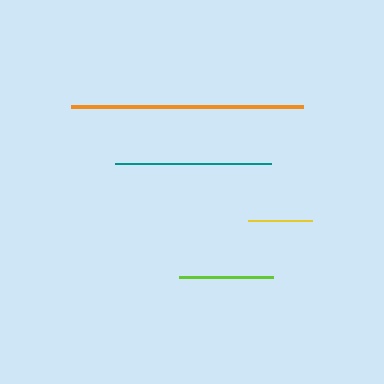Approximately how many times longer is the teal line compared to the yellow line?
The teal line is approximately 2.4 times the length of the yellow line.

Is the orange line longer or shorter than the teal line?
The orange line is longer than the teal line.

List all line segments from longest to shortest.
From longest to shortest: orange, teal, lime, yellow.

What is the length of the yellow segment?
The yellow segment is approximately 64 pixels long.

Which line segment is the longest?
The orange line is the longest at approximately 232 pixels.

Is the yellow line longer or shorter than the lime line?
The lime line is longer than the yellow line.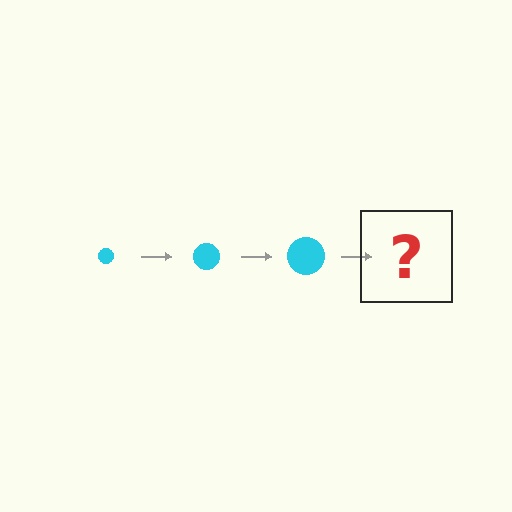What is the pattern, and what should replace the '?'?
The pattern is that the circle gets progressively larger each step. The '?' should be a cyan circle, larger than the previous one.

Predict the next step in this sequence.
The next step is a cyan circle, larger than the previous one.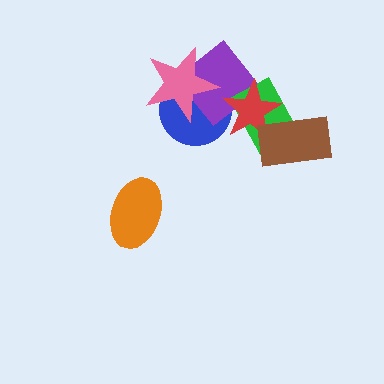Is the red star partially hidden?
Yes, it is partially covered by another shape.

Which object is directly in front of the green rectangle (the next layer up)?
The red star is directly in front of the green rectangle.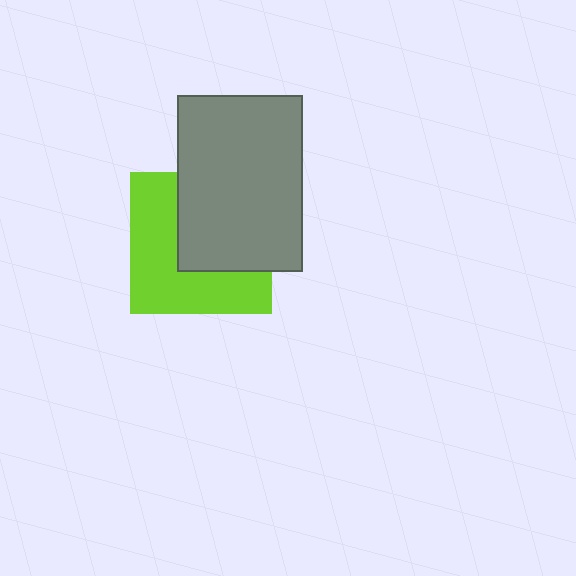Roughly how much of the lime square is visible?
About half of it is visible (roughly 53%).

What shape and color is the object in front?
The object in front is a gray rectangle.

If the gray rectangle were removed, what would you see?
You would see the complete lime square.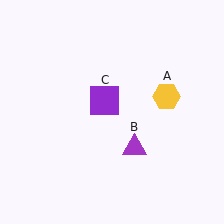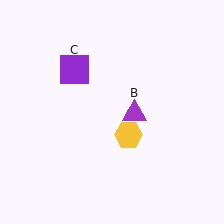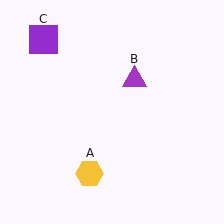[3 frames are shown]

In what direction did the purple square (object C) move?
The purple square (object C) moved up and to the left.